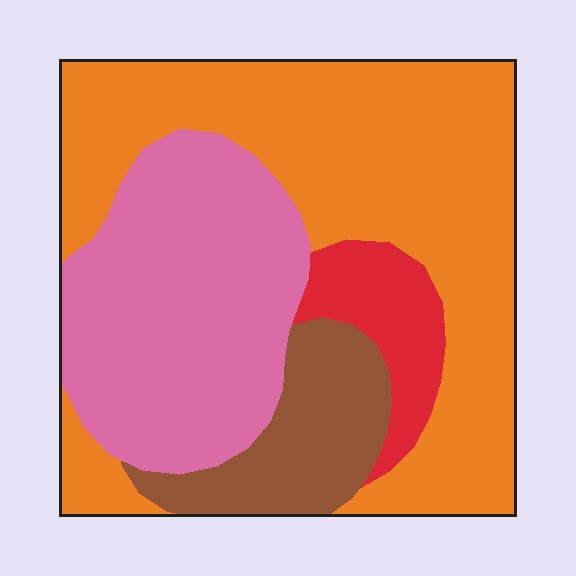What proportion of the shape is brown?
Brown covers around 15% of the shape.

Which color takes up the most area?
Orange, at roughly 50%.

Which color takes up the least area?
Red, at roughly 10%.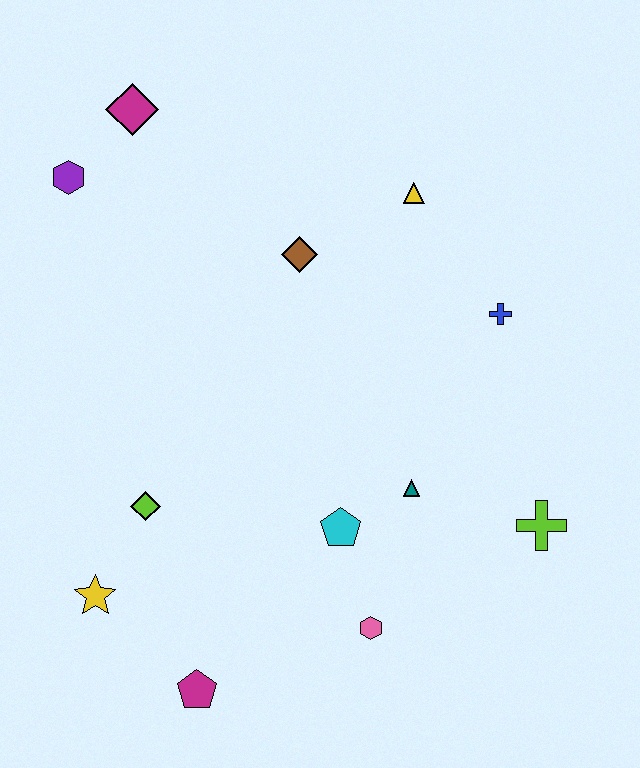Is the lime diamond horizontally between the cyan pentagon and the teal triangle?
No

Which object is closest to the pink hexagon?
The cyan pentagon is closest to the pink hexagon.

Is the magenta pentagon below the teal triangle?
Yes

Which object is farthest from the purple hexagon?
The lime cross is farthest from the purple hexagon.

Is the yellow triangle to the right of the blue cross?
No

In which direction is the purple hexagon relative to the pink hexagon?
The purple hexagon is above the pink hexagon.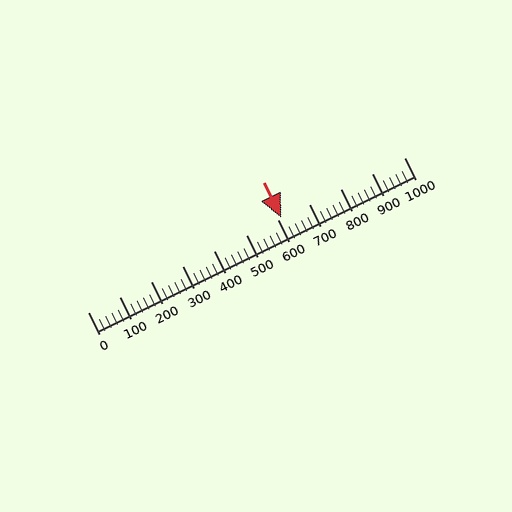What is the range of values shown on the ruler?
The ruler shows values from 0 to 1000.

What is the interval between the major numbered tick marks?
The major tick marks are spaced 100 units apart.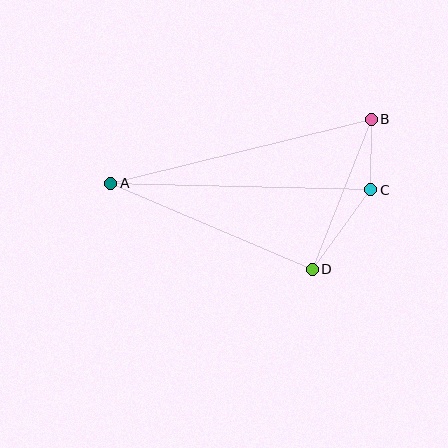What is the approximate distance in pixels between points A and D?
The distance between A and D is approximately 219 pixels.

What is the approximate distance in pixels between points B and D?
The distance between B and D is approximately 161 pixels.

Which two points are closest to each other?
Points B and C are closest to each other.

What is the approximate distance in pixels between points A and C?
The distance between A and C is approximately 260 pixels.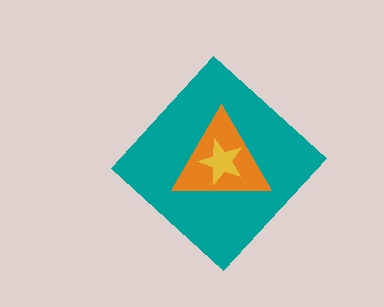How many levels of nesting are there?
3.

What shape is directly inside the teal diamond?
The orange triangle.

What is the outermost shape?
The teal diamond.